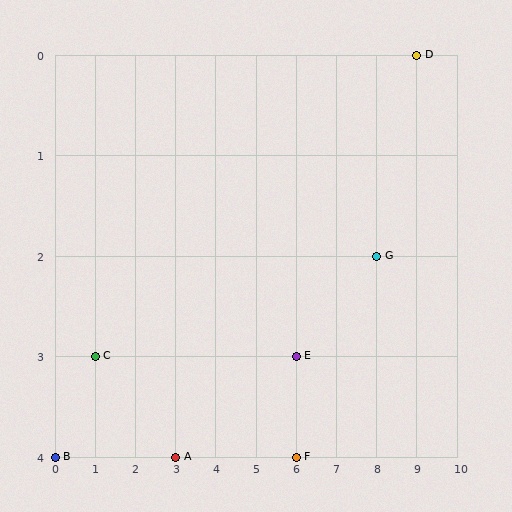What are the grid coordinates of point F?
Point F is at grid coordinates (6, 4).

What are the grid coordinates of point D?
Point D is at grid coordinates (9, 0).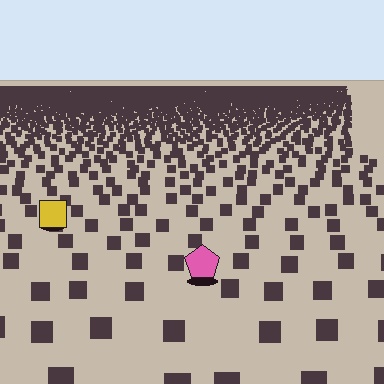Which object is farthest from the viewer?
The yellow square is farthest from the viewer. It appears smaller and the ground texture around it is denser.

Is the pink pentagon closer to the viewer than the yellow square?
Yes. The pink pentagon is closer — you can tell from the texture gradient: the ground texture is coarser near it.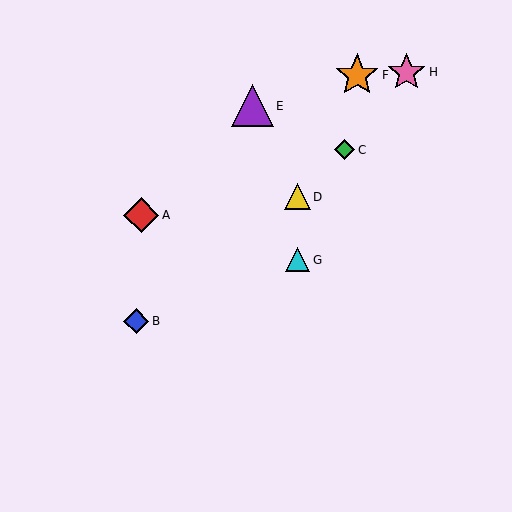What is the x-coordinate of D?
Object D is at x≈298.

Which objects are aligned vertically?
Objects D, G are aligned vertically.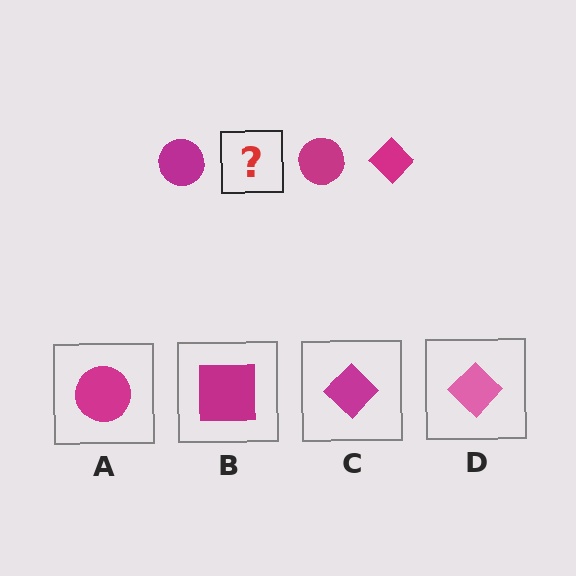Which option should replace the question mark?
Option C.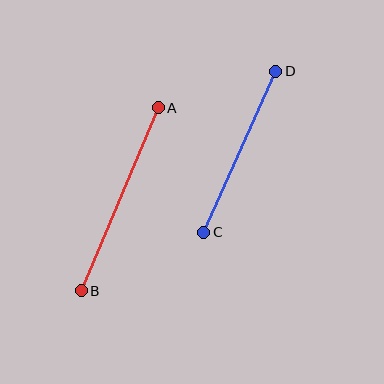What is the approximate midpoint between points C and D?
The midpoint is at approximately (240, 152) pixels.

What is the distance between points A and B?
The distance is approximately 199 pixels.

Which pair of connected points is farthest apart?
Points A and B are farthest apart.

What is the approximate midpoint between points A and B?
The midpoint is at approximately (120, 199) pixels.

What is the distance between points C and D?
The distance is approximately 176 pixels.